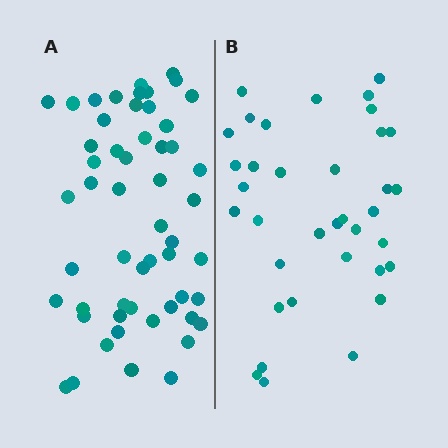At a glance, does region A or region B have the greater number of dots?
Region A (the left region) has more dots.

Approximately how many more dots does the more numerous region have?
Region A has approximately 20 more dots than region B.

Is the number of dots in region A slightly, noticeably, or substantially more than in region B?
Region A has substantially more. The ratio is roughly 1.5 to 1.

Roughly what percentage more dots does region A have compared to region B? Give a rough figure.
About 50% more.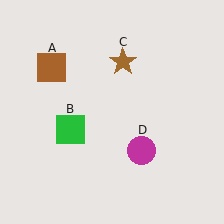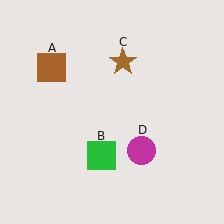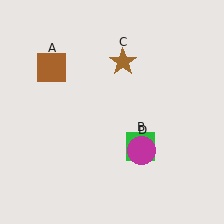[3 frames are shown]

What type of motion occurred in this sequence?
The green square (object B) rotated counterclockwise around the center of the scene.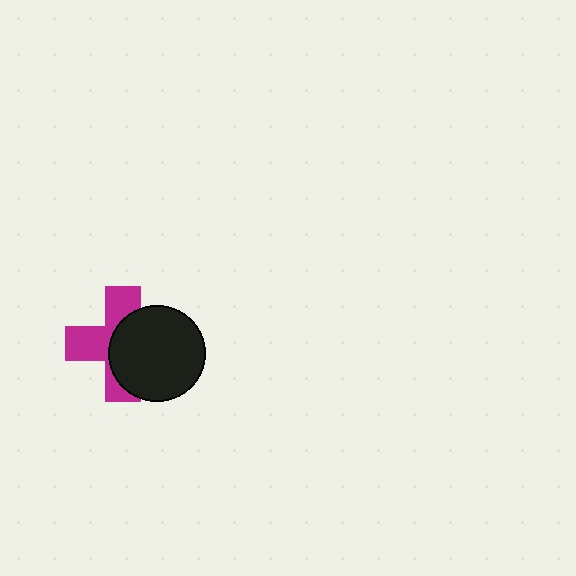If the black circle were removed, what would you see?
You would see the complete magenta cross.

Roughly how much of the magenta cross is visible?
About half of it is visible (roughly 48%).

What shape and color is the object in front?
The object in front is a black circle.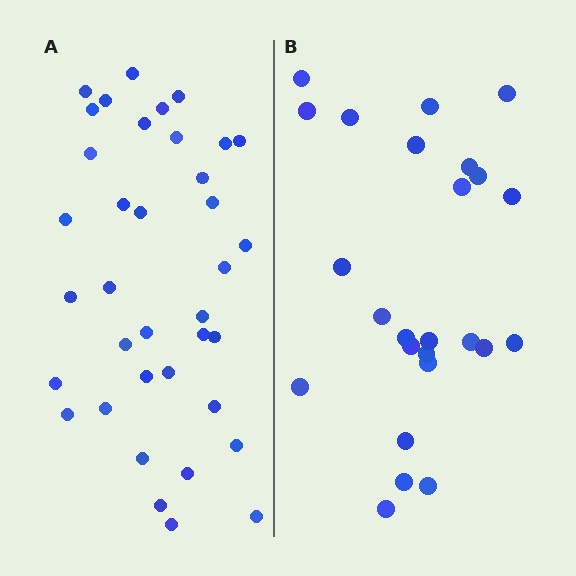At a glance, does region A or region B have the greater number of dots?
Region A (the left region) has more dots.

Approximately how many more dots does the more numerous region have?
Region A has roughly 12 or so more dots than region B.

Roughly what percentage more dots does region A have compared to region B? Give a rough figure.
About 50% more.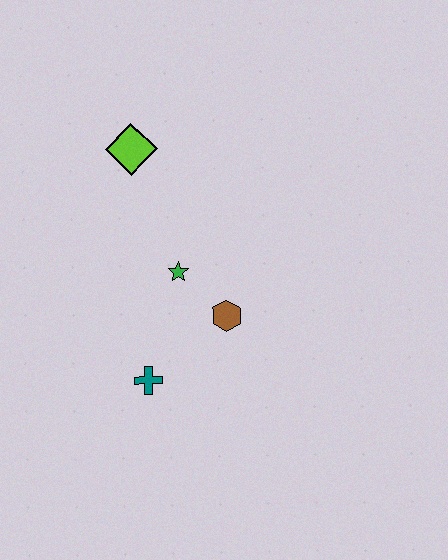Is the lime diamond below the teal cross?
No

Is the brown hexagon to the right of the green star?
Yes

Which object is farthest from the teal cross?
The lime diamond is farthest from the teal cross.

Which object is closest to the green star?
The brown hexagon is closest to the green star.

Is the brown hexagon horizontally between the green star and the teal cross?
No